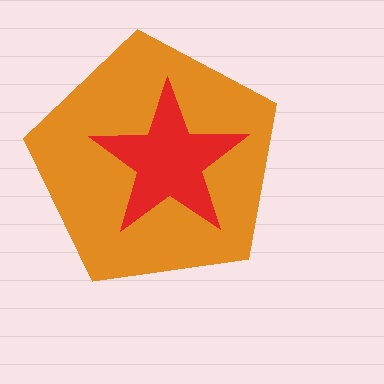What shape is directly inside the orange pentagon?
The red star.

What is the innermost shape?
The red star.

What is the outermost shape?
The orange pentagon.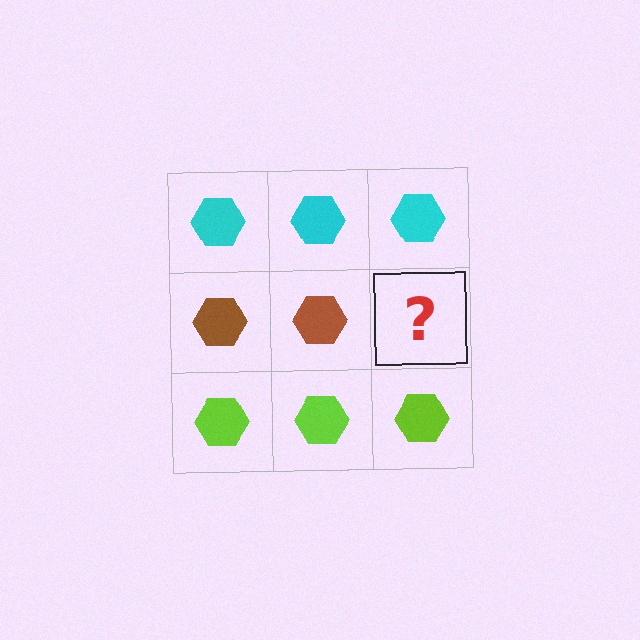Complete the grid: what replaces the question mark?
The question mark should be replaced with a brown hexagon.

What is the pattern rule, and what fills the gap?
The rule is that each row has a consistent color. The gap should be filled with a brown hexagon.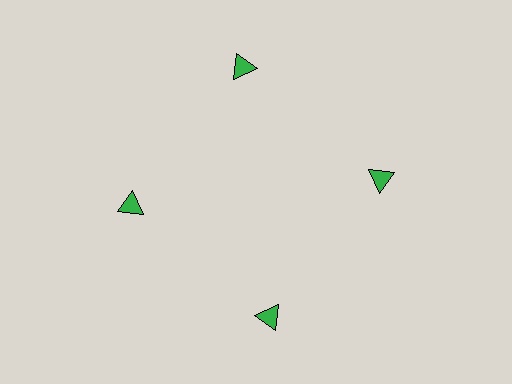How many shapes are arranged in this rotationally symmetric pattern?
There are 4 shapes, arranged in 4 groups of 1.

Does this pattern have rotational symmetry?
Yes, this pattern has 4-fold rotational symmetry. It looks the same after rotating 90 degrees around the center.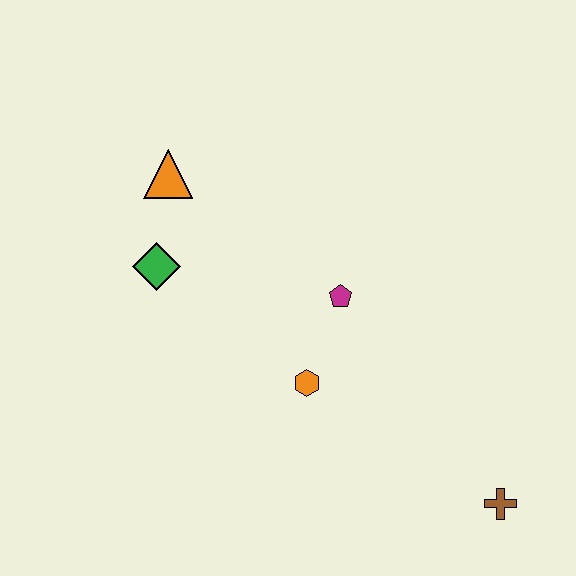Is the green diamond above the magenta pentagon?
Yes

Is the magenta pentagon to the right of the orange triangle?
Yes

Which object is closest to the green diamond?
The orange triangle is closest to the green diamond.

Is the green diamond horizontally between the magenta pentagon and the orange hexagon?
No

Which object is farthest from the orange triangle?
The brown cross is farthest from the orange triangle.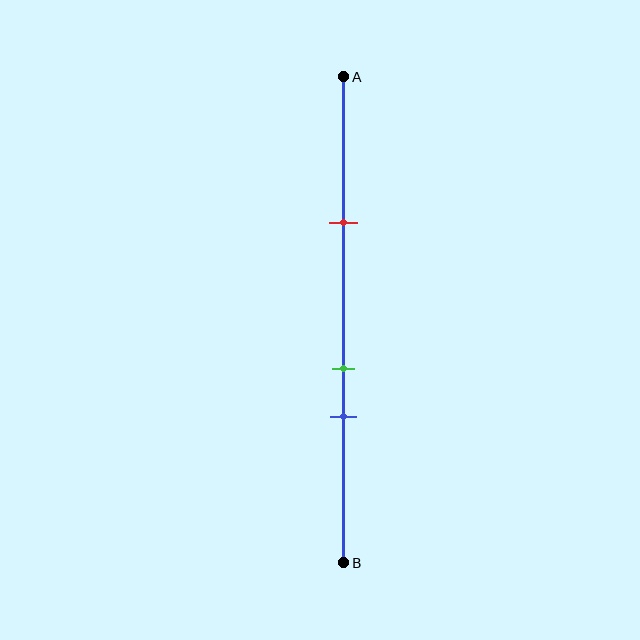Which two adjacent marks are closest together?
The green and blue marks are the closest adjacent pair.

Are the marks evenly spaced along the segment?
No, the marks are not evenly spaced.